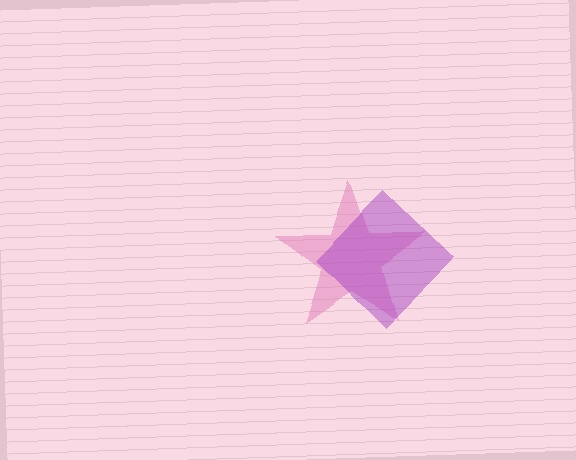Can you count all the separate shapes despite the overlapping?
Yes, there are 2 separate shapes.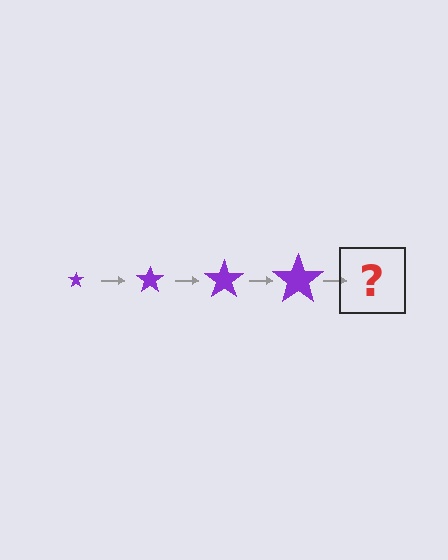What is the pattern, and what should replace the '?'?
The pattern is that the star gets progressively larger each step. The '?' should be a purple star, larger than the previous one.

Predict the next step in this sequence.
The next step is a purple star, larger than the previous one.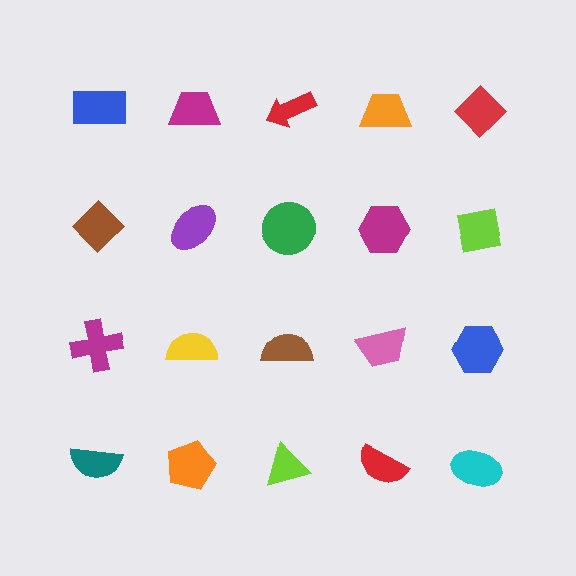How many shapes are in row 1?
5 shapes.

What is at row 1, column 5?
A red diamond.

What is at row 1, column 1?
A blue rectangle.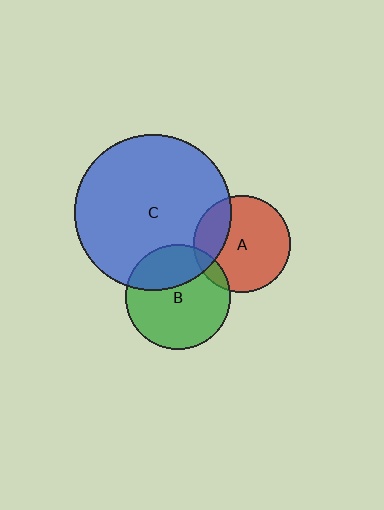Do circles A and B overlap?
Yes.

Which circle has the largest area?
Circle C (blue).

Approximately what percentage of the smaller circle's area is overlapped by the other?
Approximately 10%.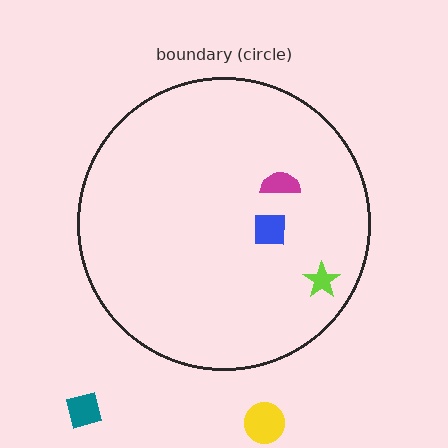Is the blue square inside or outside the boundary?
Inside.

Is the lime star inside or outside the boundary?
Inside.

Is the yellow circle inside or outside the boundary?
Outside.